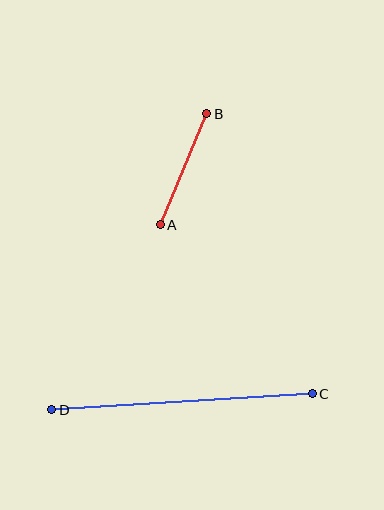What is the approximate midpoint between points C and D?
The midpoint is at approximately (182, 402) pixels.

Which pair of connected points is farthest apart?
Points C and D are farthest apart.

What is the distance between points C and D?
The distance is approximately 261 pixels.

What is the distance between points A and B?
The distance is approximately 121 pixels.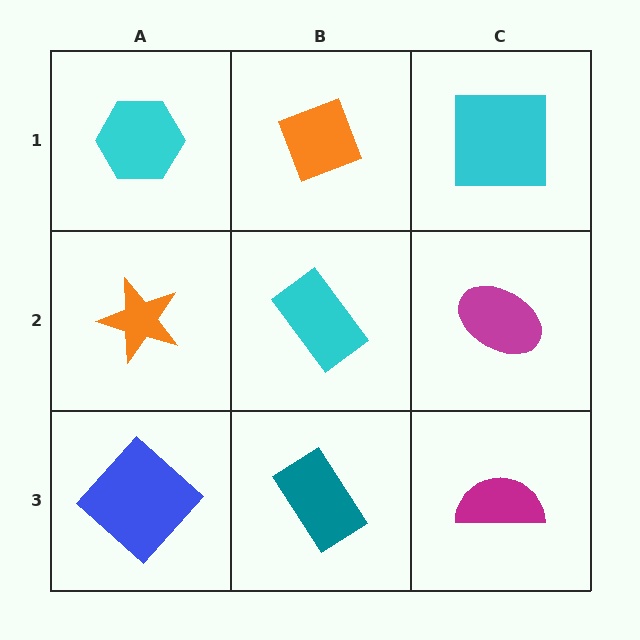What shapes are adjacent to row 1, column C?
A magenta ellipse (row 2, column C), an orange diamond (row 1, column B).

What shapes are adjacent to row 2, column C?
A cyan square (row 1, column C), a magenta semicircle (row 3, column C), a cyan rectangle (row 2, column B).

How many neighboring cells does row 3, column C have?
2.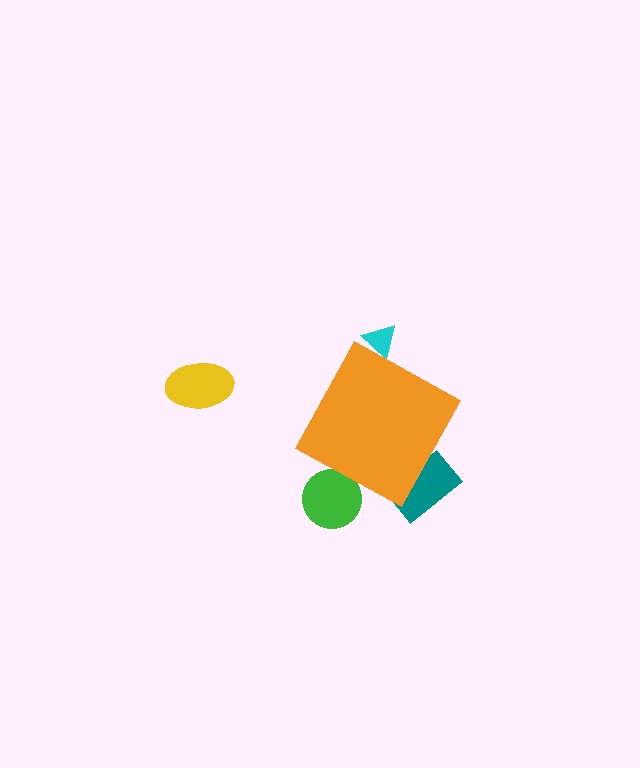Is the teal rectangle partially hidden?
Yes, the teal rectangle is partially hidden behind the orange diamond.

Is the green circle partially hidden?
Yes, the green circle is partially hidden behind the orange diamond.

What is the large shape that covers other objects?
An orange diamond.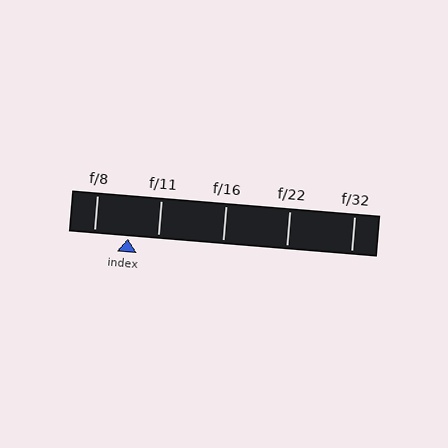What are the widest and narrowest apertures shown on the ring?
The widest aperture shown is f/8 and the narrowest is f/32.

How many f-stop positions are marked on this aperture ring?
There are 5 f-stop positions marked.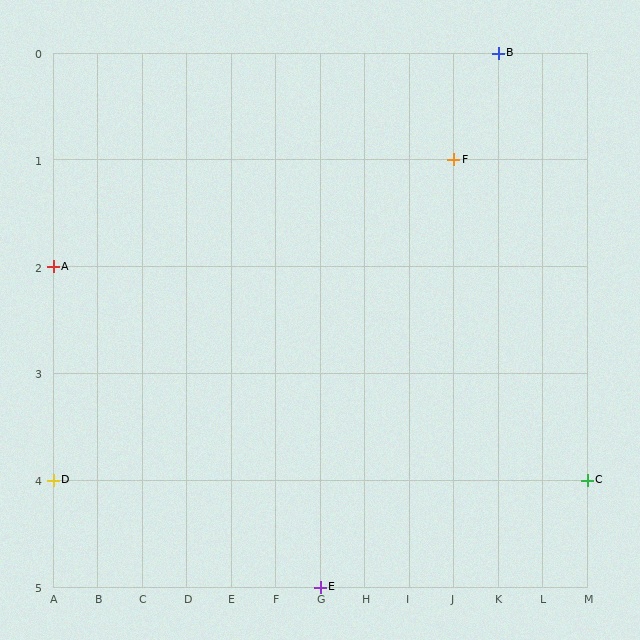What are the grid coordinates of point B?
Point B is at grid coordinates (K, 0).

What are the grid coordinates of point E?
Point E is at grid coordinates (G, 5).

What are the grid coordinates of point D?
Point D is at grid coordinates (A, 4).